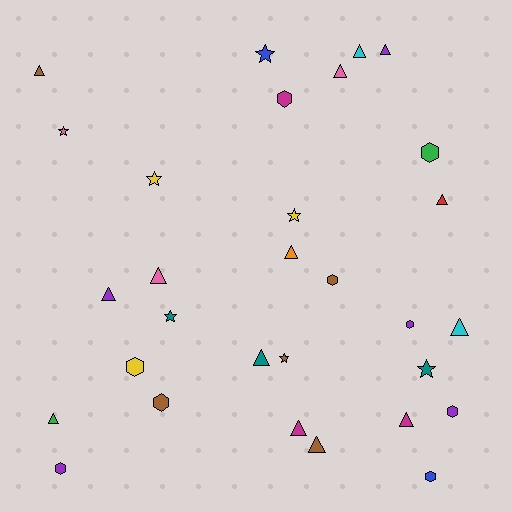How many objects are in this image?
There are 30 objects.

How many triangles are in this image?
There are 14 triangles.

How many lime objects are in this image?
There are no lime objects.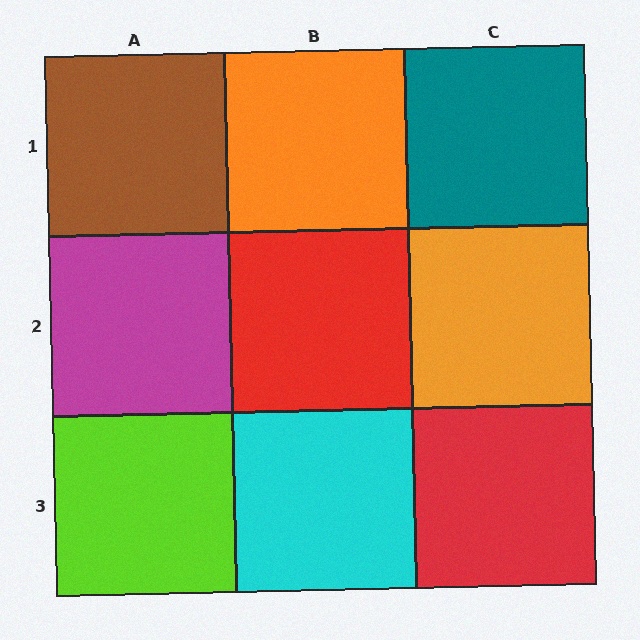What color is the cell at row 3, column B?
Cyan.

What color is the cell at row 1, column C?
Teal.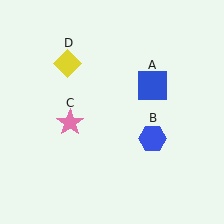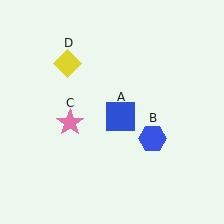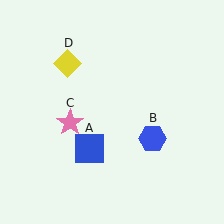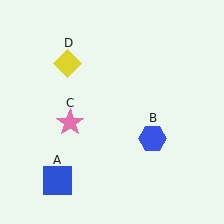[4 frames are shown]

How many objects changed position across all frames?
1 object changed position: blue square (object A).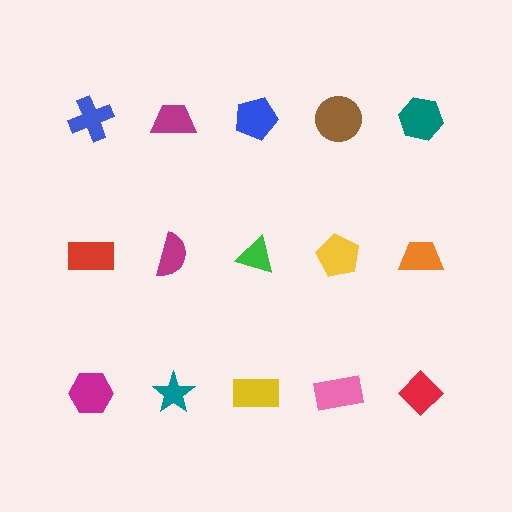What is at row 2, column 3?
A green triangle.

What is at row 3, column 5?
A red diamond.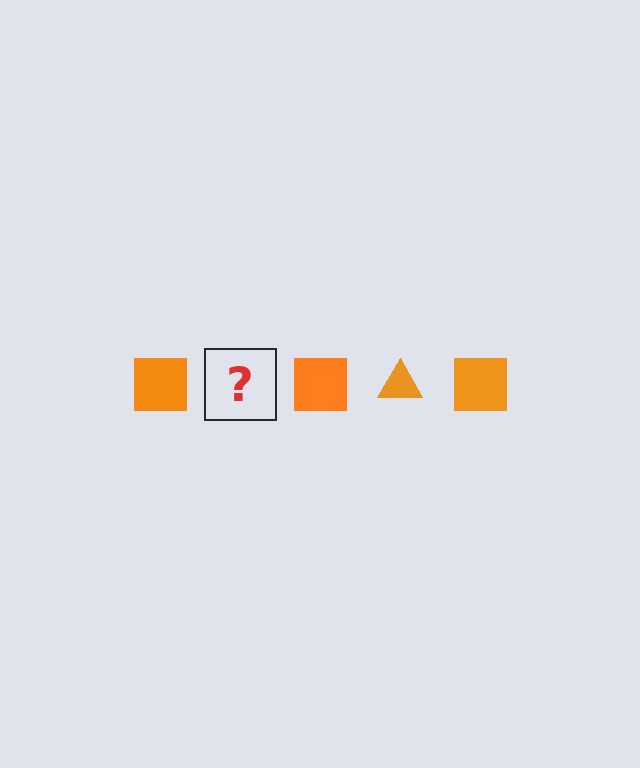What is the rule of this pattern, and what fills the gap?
The rule is that the pattern cycles through square, triangle shapes in orange. The gap should be filled with an orange triangle.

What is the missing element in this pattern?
The missing element is an orange triangle.